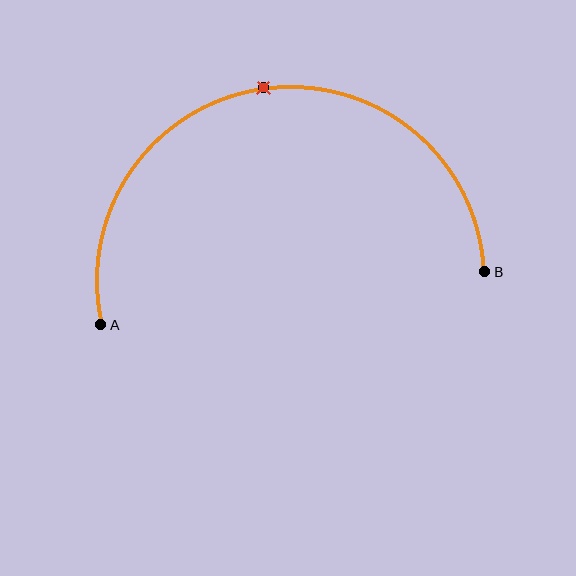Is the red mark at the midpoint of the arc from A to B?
Yes. The red mark lies on the arc at equal arc-length from both A and B — it is the arc midpoint.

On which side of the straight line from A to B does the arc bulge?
The arc bulges above the straight line connecting A and B.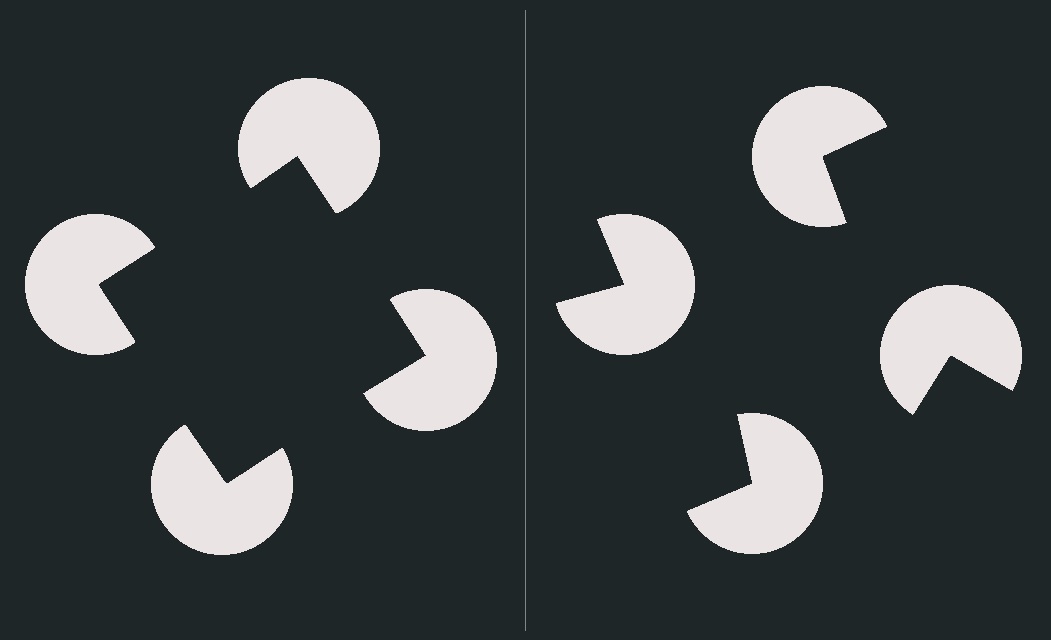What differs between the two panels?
The pac-man discs are positioned identically on both sides; only the wedge orientations differ. On the left they align to a square; on the right they are misaligned.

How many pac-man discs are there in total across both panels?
8 — 4 on each side.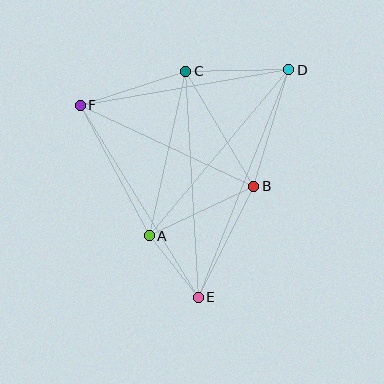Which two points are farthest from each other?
Points D and E are farthest from each other.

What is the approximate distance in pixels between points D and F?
The distance between D and F is approximately 211 pixels.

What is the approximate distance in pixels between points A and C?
The distance between A and C is approximately 168 pixels.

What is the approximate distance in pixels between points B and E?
The distance between B and E is approximately 124 pixels.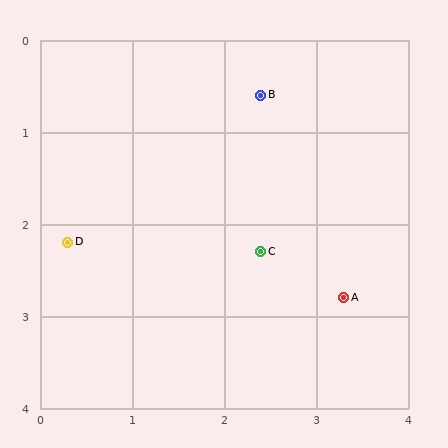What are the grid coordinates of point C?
Point C is at approximately (2.4, 2.3).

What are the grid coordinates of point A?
Point A is at approximately (3.3, 2.8).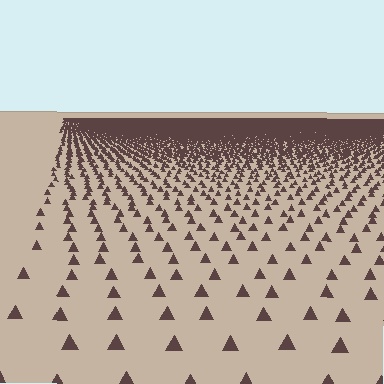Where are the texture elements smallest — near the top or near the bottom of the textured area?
Near the top.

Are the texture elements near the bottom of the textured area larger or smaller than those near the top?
Larger. Near the bottom, elements are closer to the viewer and appear at a bigger on-screen size.